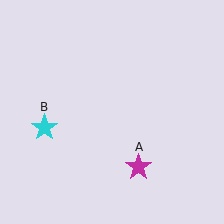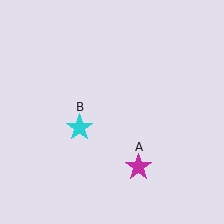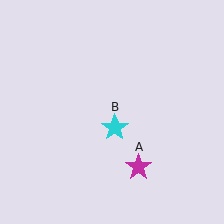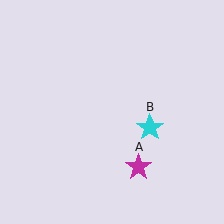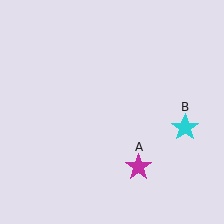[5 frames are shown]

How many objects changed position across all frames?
1 object changed position: cyan star (object B).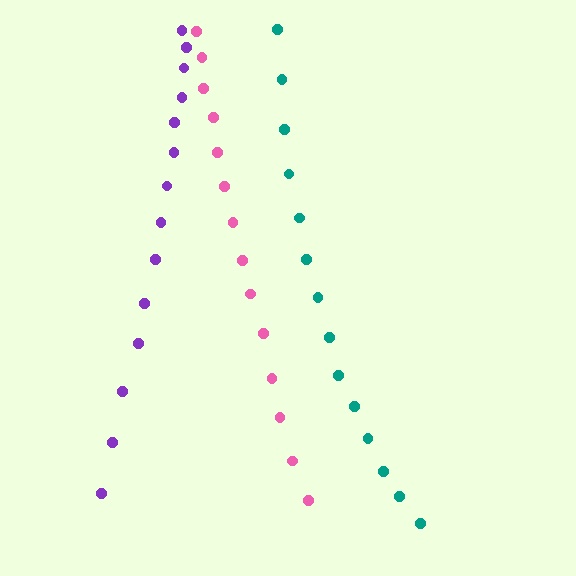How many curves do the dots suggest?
There are 3 distinct paths.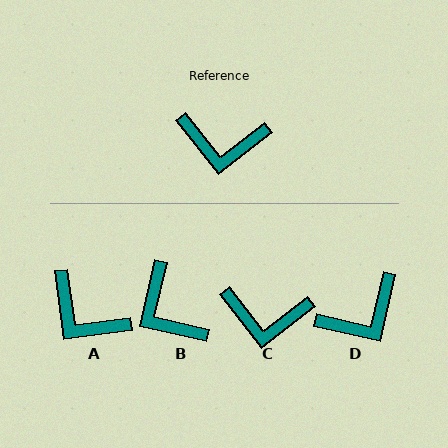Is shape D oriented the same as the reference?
No, it is off by about 39 degrees.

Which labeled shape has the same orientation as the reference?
C.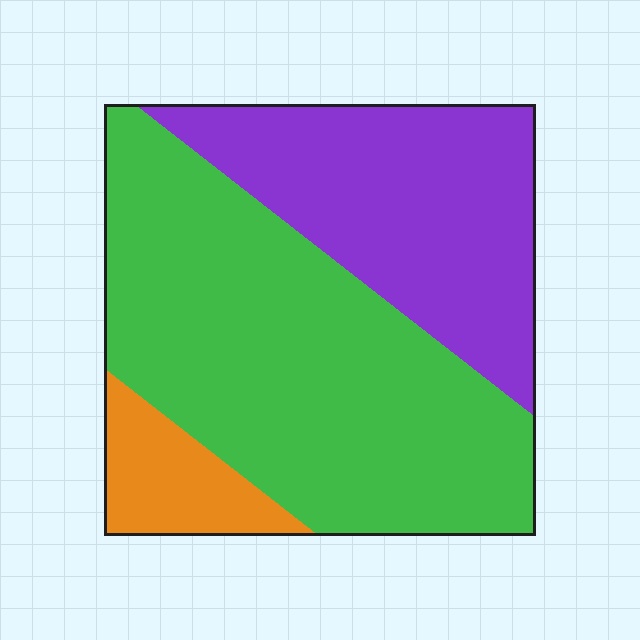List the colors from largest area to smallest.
From largest to smallest: green, purple, orange.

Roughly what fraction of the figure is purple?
Purple takes up about one third (1/3) of the figure.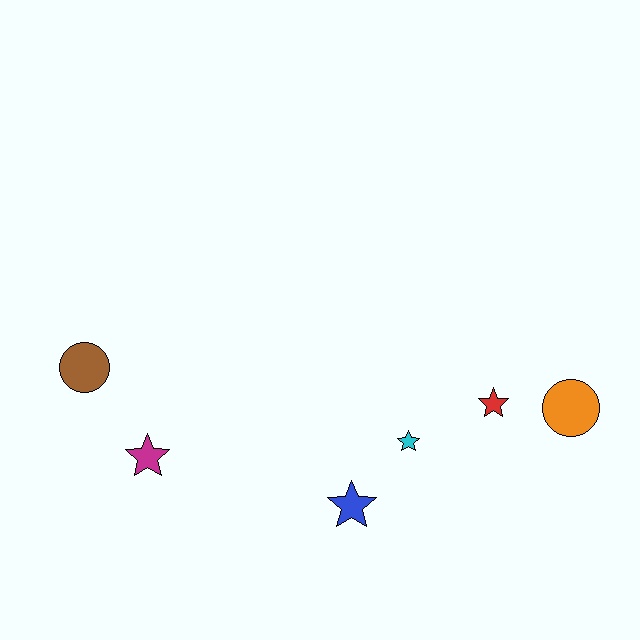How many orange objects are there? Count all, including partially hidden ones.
There is 1 orange object.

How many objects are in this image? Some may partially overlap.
There are 6 objects.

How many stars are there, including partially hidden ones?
There are 4 stars.